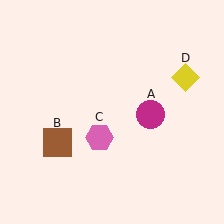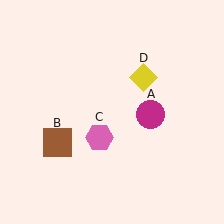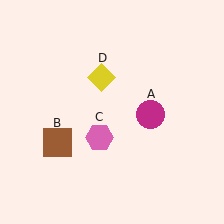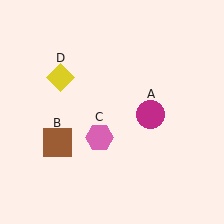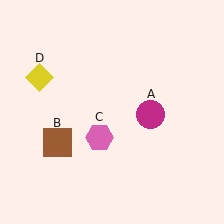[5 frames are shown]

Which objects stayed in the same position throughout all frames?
Magenta circle (object A) and brown square (object B) and pink hexagon (object C) remained stationary.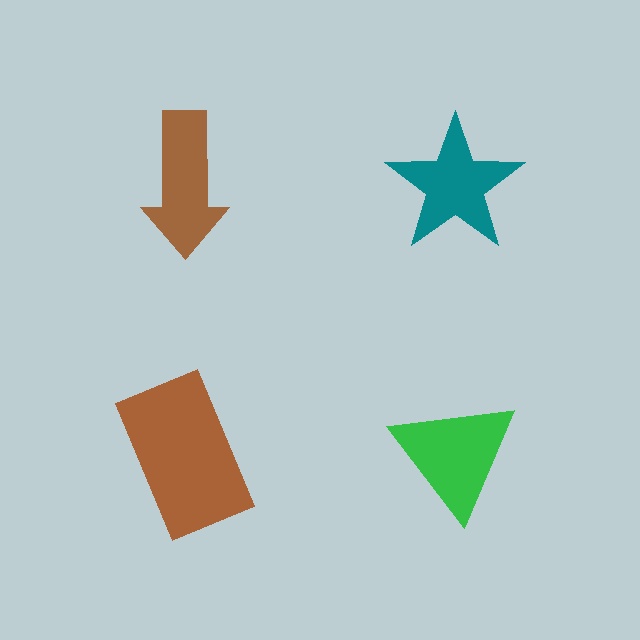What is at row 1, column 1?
A brown arrow.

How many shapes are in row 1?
2 shapes.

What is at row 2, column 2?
A green triangle.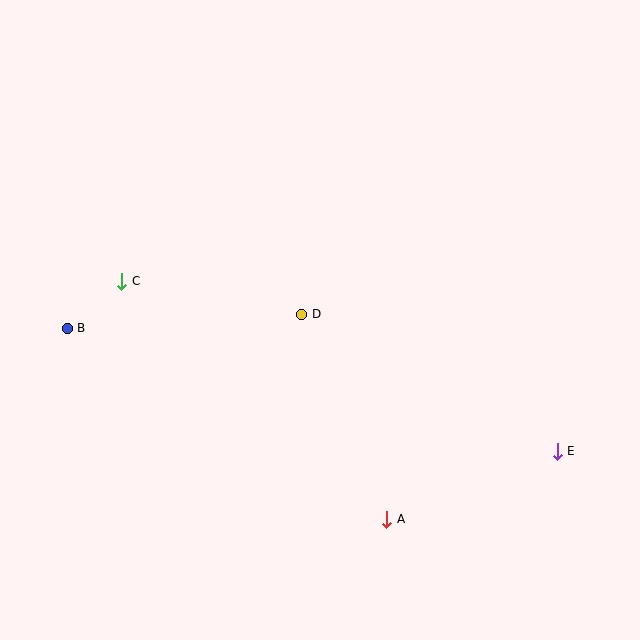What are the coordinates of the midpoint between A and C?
The midpoint between A and C is at (254, 400).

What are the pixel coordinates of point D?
Point D is at (302, 314).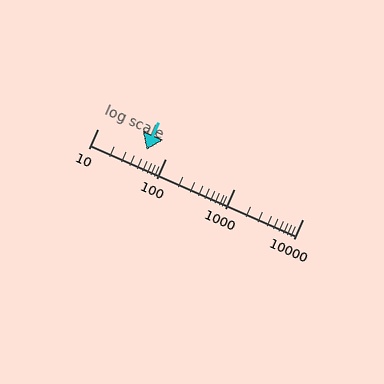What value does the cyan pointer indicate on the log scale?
The pointer indicates approximately 52.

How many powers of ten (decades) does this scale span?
The scale spans 3 decades, from 10 to 10000.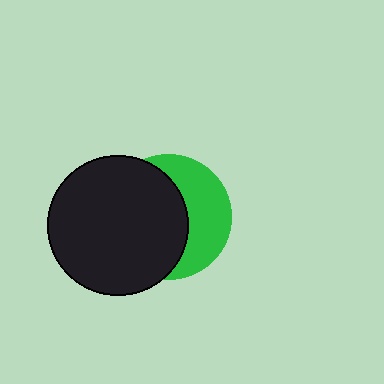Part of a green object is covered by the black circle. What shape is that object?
It is a circle.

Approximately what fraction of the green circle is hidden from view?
Roughly 59% of the green circle is hidden behind the black circle.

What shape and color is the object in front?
The object in front is a black circle.